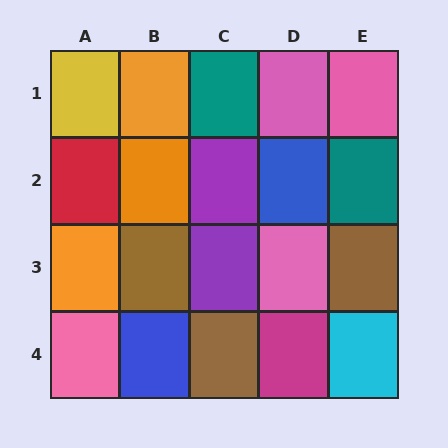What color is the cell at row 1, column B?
Orange.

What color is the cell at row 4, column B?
Blue.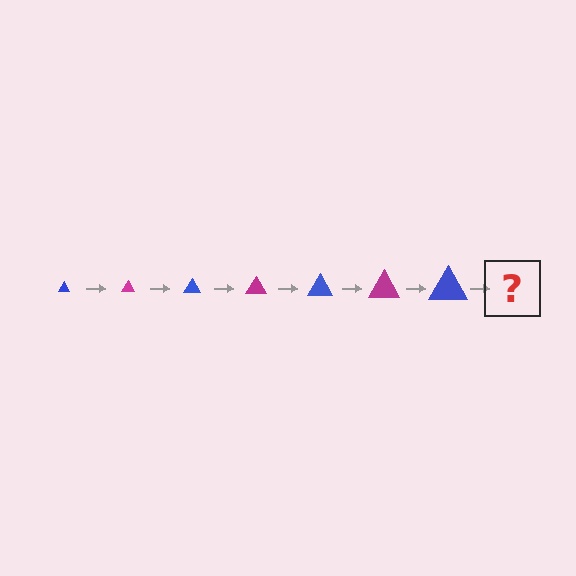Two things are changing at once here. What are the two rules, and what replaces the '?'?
The two rules are that the triangle grows larger each step and the color cycles through blue and magenta. The '?' should be a magenta triangle, larger than the previous one.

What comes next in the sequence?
The next element should be a magenta triangle, larger than the previous one.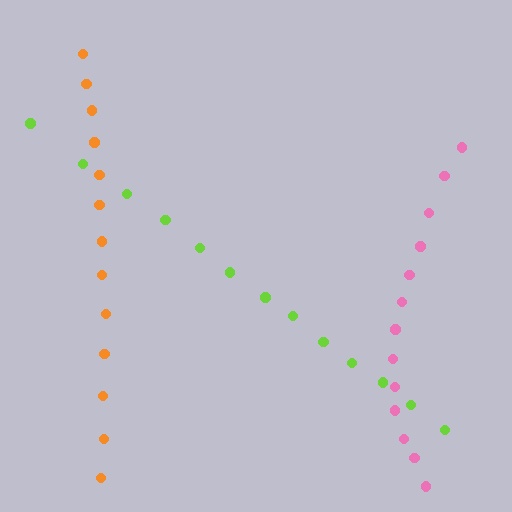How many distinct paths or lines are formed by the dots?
There are 3 distinct paths.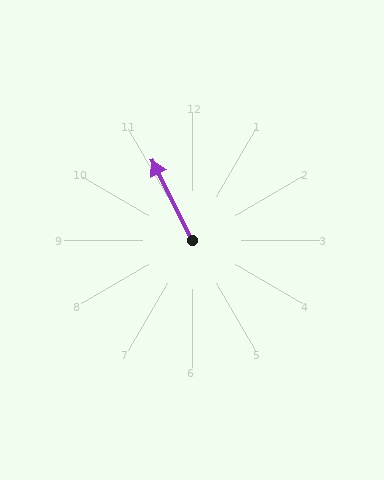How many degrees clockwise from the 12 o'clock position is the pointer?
Approximately 333 degrees.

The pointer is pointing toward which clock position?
Roughly 11 o'clock.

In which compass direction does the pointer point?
Northwest.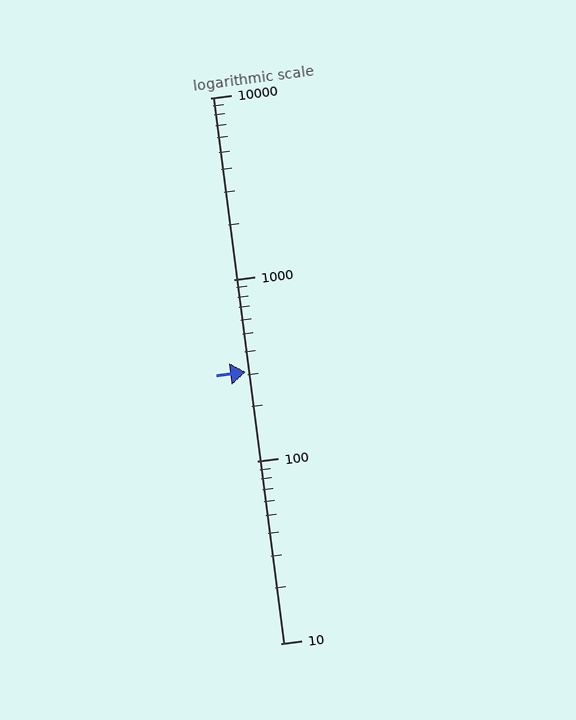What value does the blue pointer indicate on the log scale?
The pointer indicates approximately 310.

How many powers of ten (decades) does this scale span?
The scale spans 3 decades, from 10 to 10000.